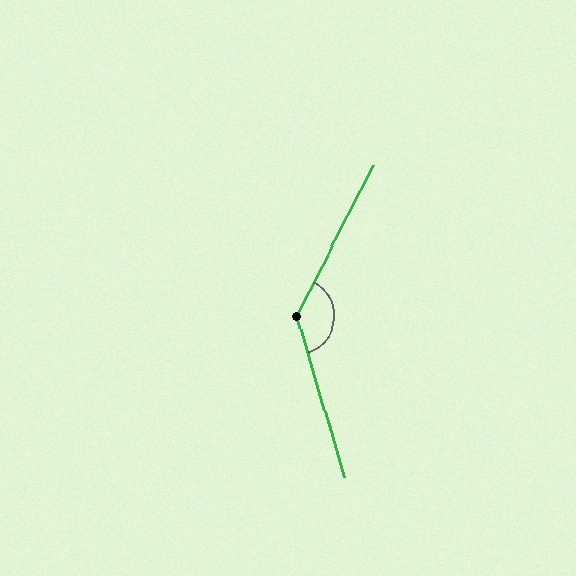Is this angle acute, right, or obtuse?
It is obtuse.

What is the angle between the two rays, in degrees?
Approximately 136 degrees.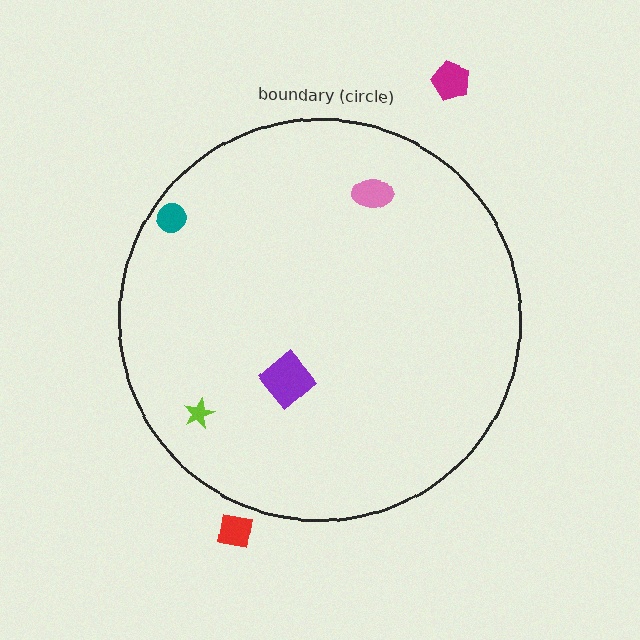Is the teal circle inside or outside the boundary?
Inside.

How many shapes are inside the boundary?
4 inside, 2 outside.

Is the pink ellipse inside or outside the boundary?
Inside.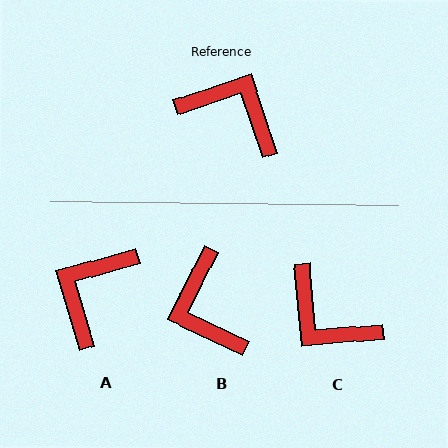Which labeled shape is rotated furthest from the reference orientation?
C, about 167 degrees away.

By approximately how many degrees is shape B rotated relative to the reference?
Approximately 136 degrees counter-clockwise.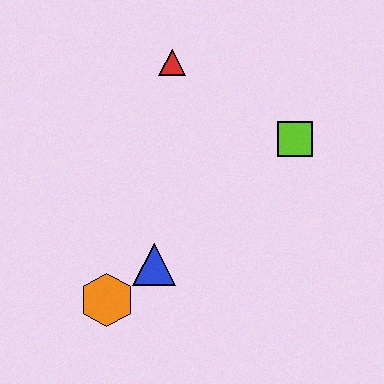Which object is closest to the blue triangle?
The orange hexagon is closest to the blue triangle.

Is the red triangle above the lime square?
Yes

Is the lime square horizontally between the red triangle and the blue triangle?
No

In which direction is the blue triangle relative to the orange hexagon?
The blue triangle is to the right of the orange hexagon.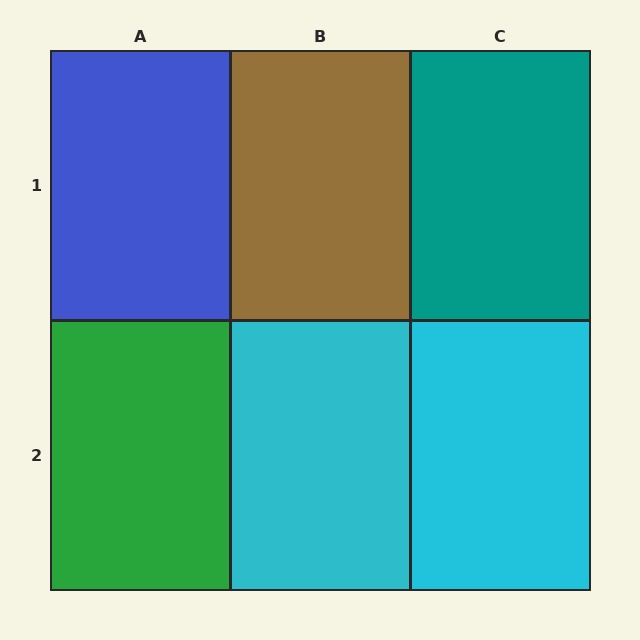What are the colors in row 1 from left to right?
Blue, brown, teal.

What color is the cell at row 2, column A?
Green.